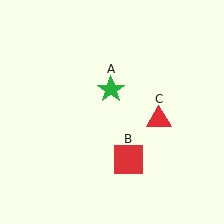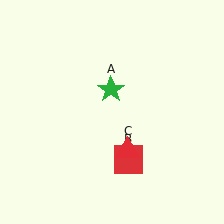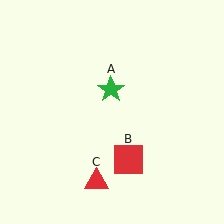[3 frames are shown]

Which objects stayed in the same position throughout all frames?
Green star (object A) and red square (object B) remained stationary.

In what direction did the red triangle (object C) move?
The red triangle (object C) moved down and to the left.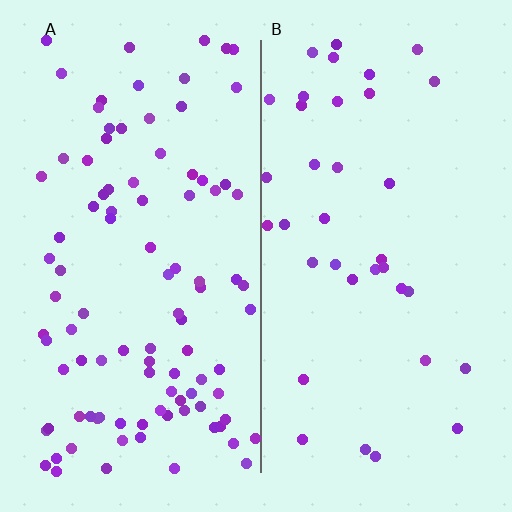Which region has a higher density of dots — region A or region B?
A (the left).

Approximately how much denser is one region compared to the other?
Approximately 2.7× — region A over region B.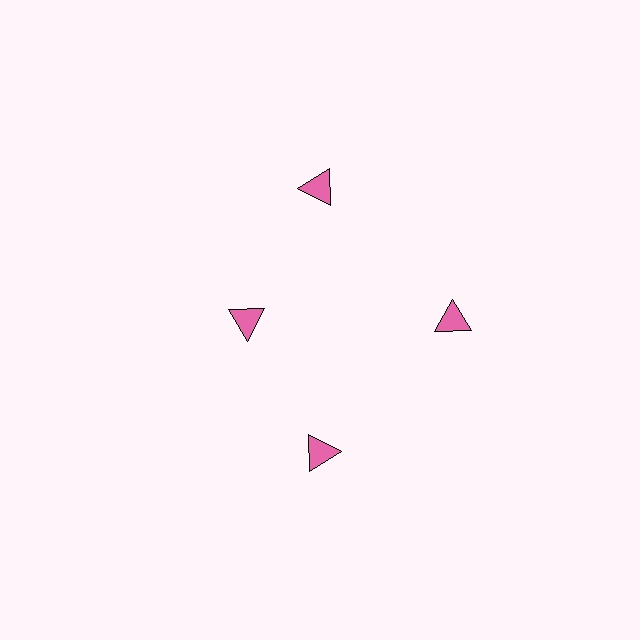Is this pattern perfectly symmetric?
No. The 4 pink triangles are arranged in a ring, but one element near the 9 o'clock position is pulled inward toward the center, breaking the 4-fold rotational symmetry.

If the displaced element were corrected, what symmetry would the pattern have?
It would have 4-fold rotational symmetry — the pattern would map onto itself every 90 degrees.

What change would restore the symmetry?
The symmetry would be restored by moving it outward, back onto the ring so that all 4 triangles sit at equal angles and equal distance from the center.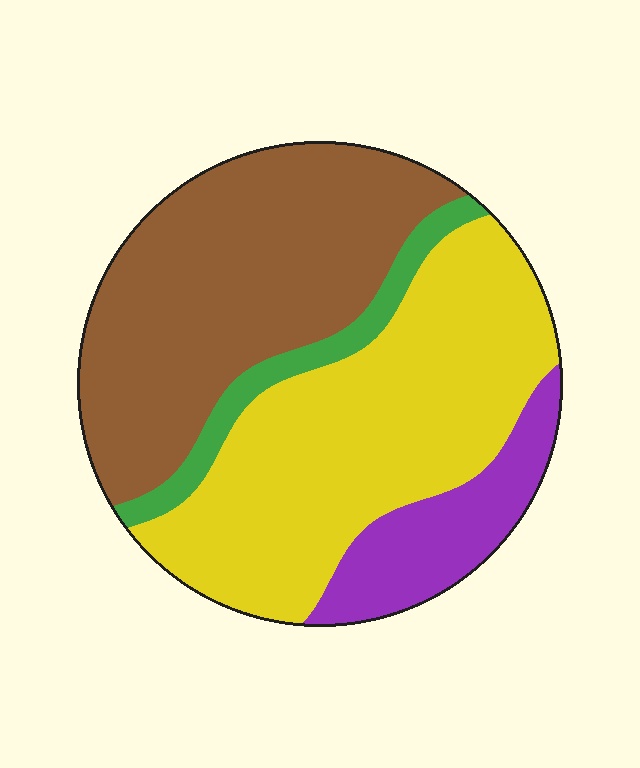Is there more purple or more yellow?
Yellow.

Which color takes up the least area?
Green, at roughly 5%.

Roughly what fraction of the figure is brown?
Brown covers about 40% of the figure.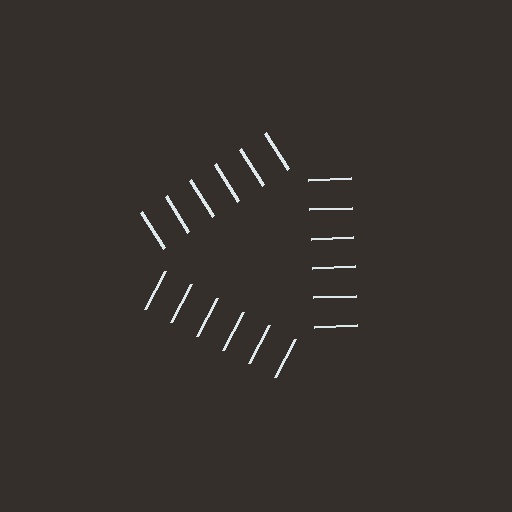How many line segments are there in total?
18 — 6 along each of the 3 edges.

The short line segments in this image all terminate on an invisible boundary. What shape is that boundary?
An illusory triangle — the line segments terminate on its edges but no continuous stroke is drawn.